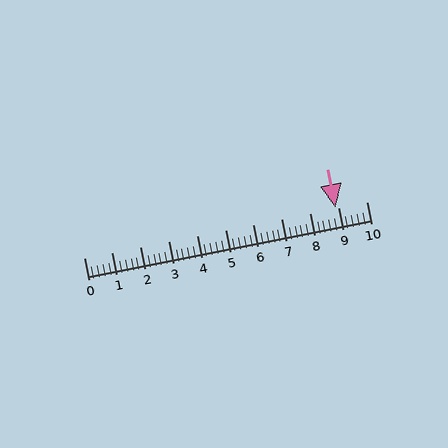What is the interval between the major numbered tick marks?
The major tick marks are spaced 1 units apart.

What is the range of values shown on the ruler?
The ruler shows values from 0 to 10.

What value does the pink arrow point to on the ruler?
The pink arrow points to approximately 8.9.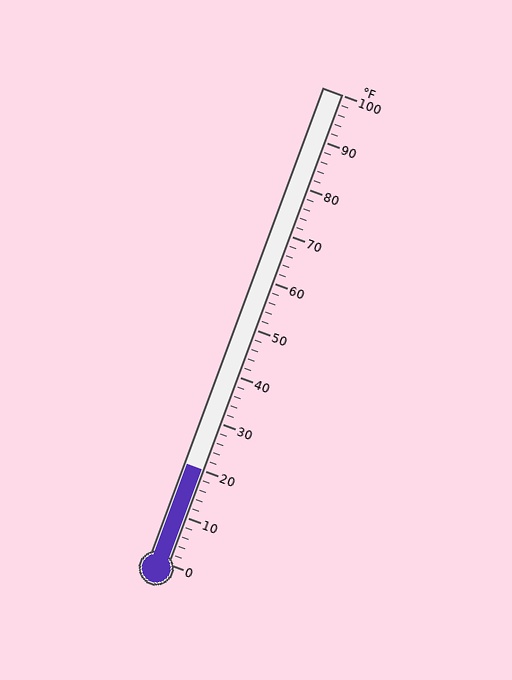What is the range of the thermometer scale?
The thermometer scale ranges from 0°F to 100°F.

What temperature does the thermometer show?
The thermometer shows approximately 20°F.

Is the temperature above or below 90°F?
The temperature is below 90°F.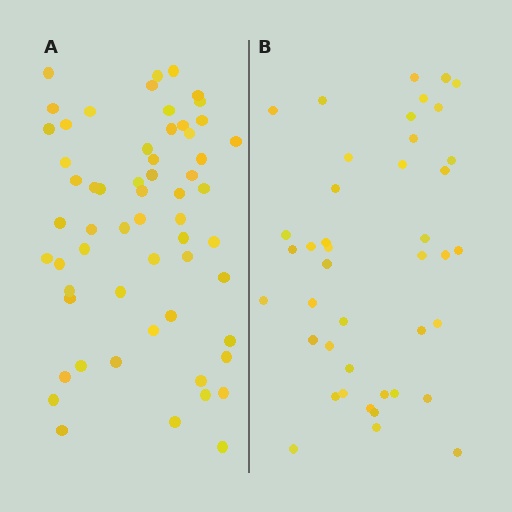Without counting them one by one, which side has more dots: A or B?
Region A (the left region) has more dots.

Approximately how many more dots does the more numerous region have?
Region A has approximately 15 more dots than region B.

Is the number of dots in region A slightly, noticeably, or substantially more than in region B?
Region A has noticeably more, but not dramatically so. The ratio is roughly 1.4 to 1.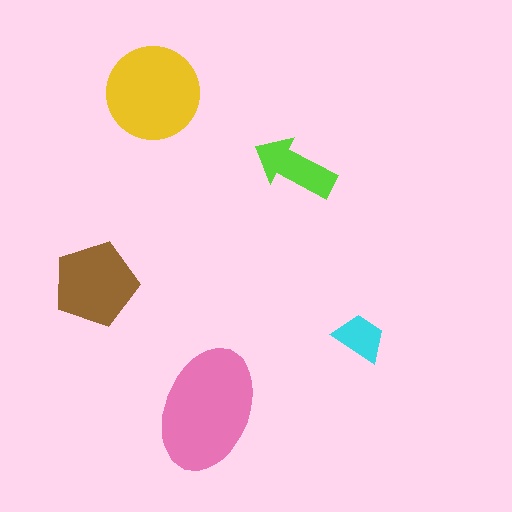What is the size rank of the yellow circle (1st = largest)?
2nd.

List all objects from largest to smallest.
The pink ellipse, the yellow circle, the brown pentagon, the lime arrow, the cyan trapezoid.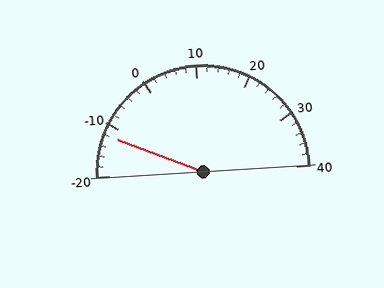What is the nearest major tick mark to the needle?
The nearest major tick mark is -10.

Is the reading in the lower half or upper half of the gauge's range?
The reading is in the lower half of the range (-20 to 40).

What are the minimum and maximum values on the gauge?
The gauge ranges from -20 to 40.